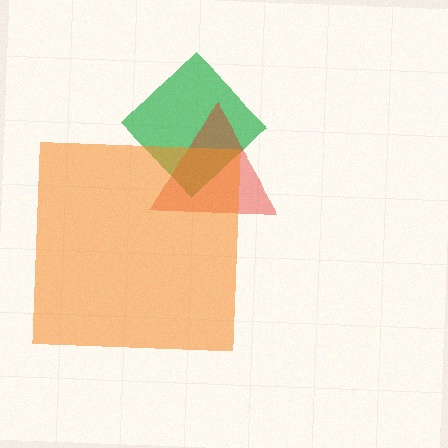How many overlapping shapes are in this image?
There are 3 overlapping shapes in the image.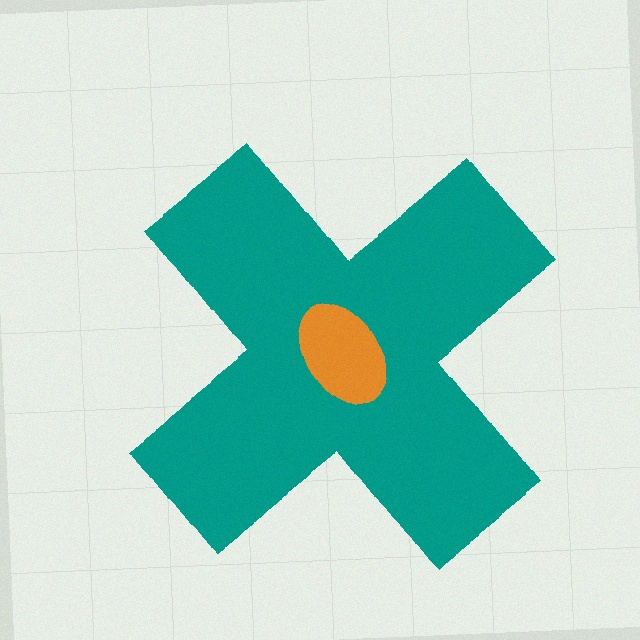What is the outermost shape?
The teal cross.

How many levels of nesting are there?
2.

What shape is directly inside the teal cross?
The orange ellipse.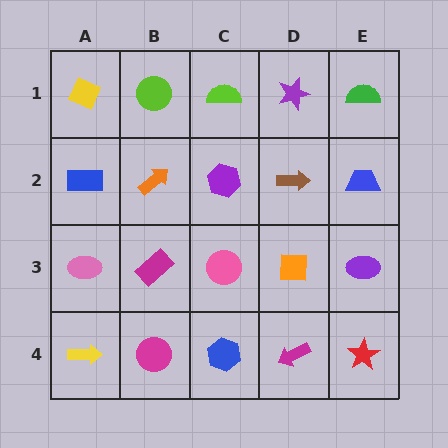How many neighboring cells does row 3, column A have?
3.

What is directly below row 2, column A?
A pink ellipse.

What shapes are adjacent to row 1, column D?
A brown arrow (row 2, column D), a lime semicircle (row 1, column C), a green semicircle (row 1, column E).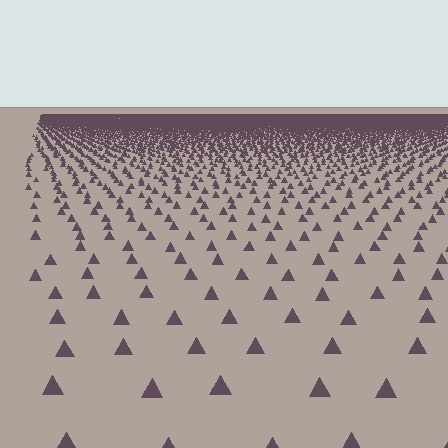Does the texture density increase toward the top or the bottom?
Density increases toward the top.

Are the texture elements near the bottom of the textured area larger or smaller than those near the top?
Larger. Near the bottom, elements are closer to the viewer and appear at a bigger on-screen size.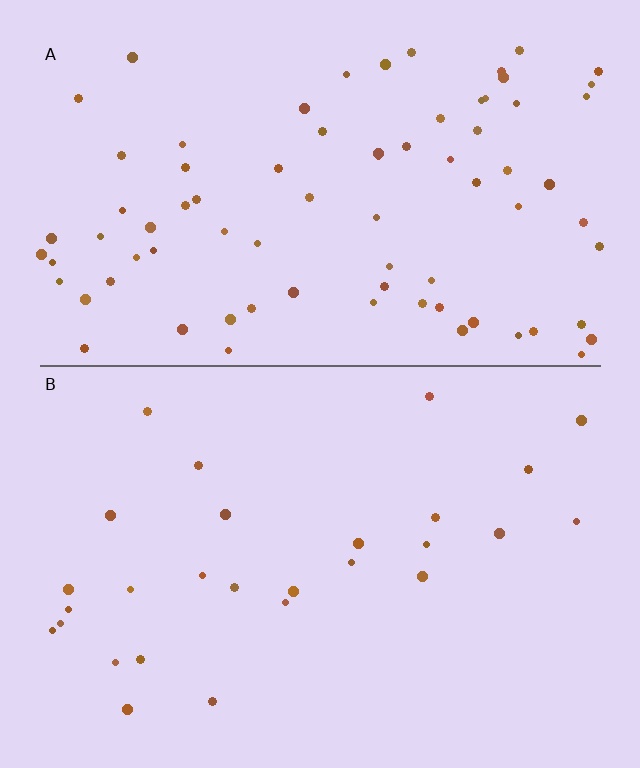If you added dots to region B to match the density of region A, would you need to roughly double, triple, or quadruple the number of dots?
Approximately triple.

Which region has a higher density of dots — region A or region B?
A (the top).